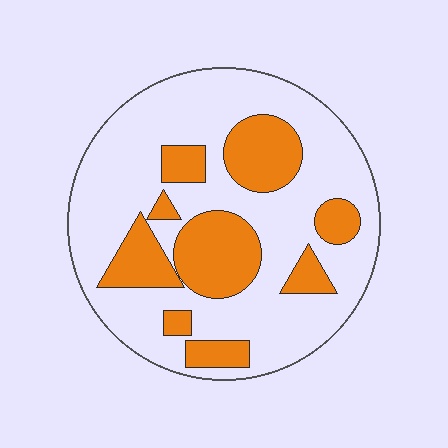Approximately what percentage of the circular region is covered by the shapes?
Approximately 30%.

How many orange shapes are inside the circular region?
9.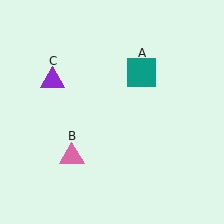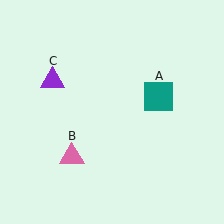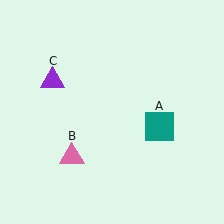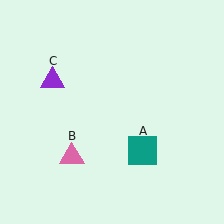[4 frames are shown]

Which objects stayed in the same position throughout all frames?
Pink triangle (object B) and purple triangle (object C) remained stationary.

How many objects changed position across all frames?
1 object changed position: teal square (object A).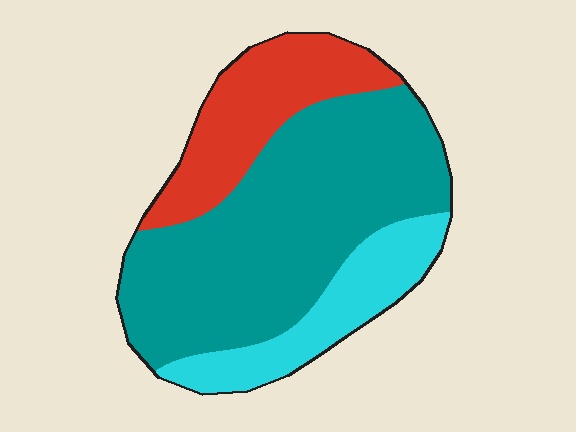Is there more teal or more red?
Teal.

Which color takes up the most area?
Teal, at roughly 60%.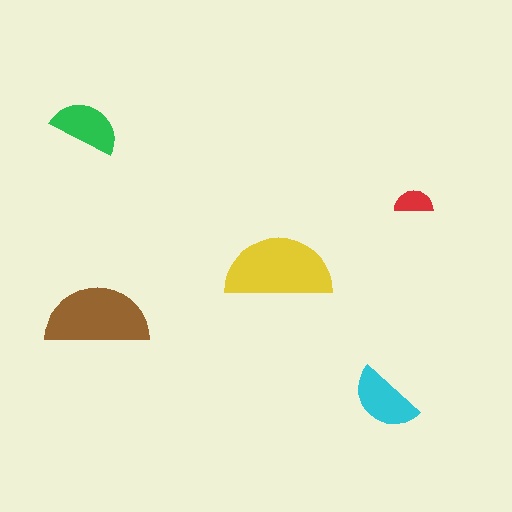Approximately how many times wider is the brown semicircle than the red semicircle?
About 2.5 times wider.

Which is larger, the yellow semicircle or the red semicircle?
The yellow one.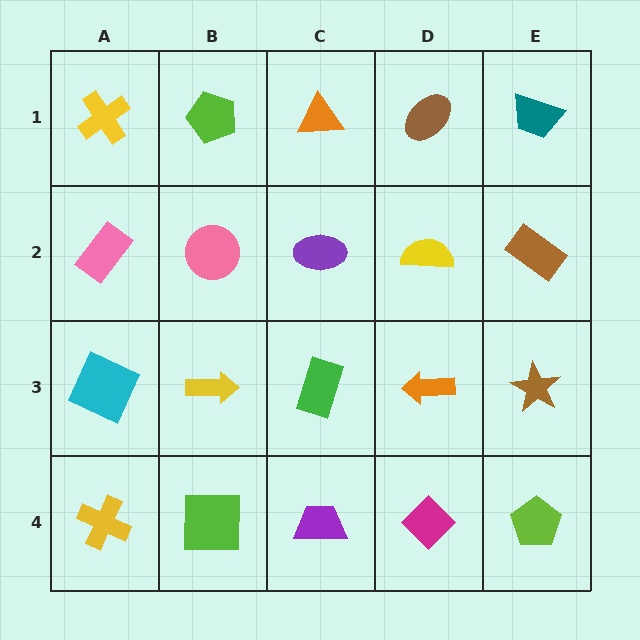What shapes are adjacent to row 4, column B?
A yellow arrow (row 3, column B), a yellow cross (row 4, column A), a purple trapezoid (row 4, column C).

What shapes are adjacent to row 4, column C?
A green rectangle (row 3, column C), a lime square (row 4, column B), a magenta diamond (row 4, column D).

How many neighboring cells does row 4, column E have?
2.